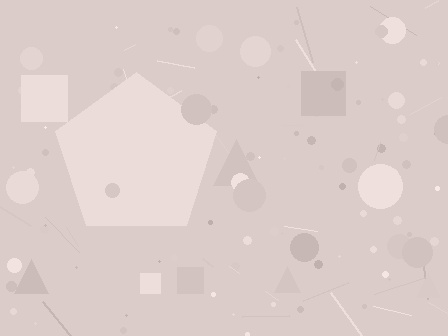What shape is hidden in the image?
A pentagon is hidden in the image.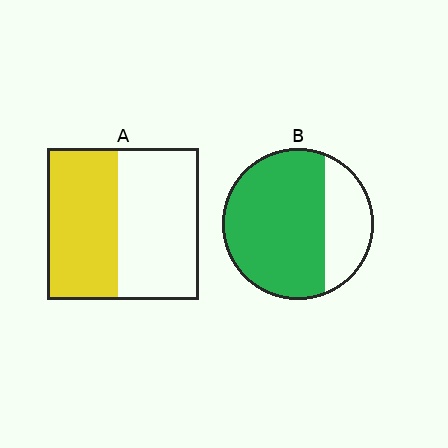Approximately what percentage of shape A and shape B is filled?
A is approximately 45% and B is approximately 70%.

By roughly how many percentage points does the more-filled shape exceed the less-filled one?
By roughly 25 percentage points (B over A).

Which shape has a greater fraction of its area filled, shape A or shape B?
Shape B.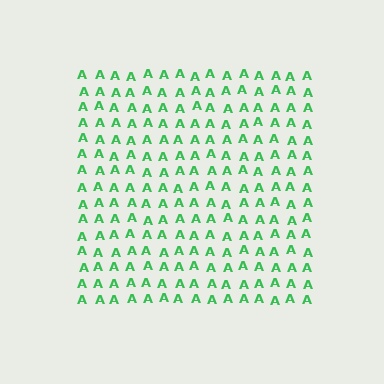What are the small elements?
The small elements are letter A's.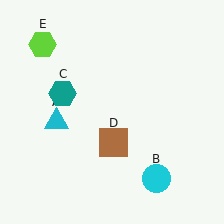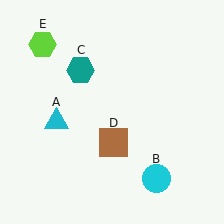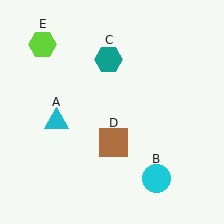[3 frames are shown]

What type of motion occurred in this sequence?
The teal hexagon (object C) rotated clockwise around the center of the scene.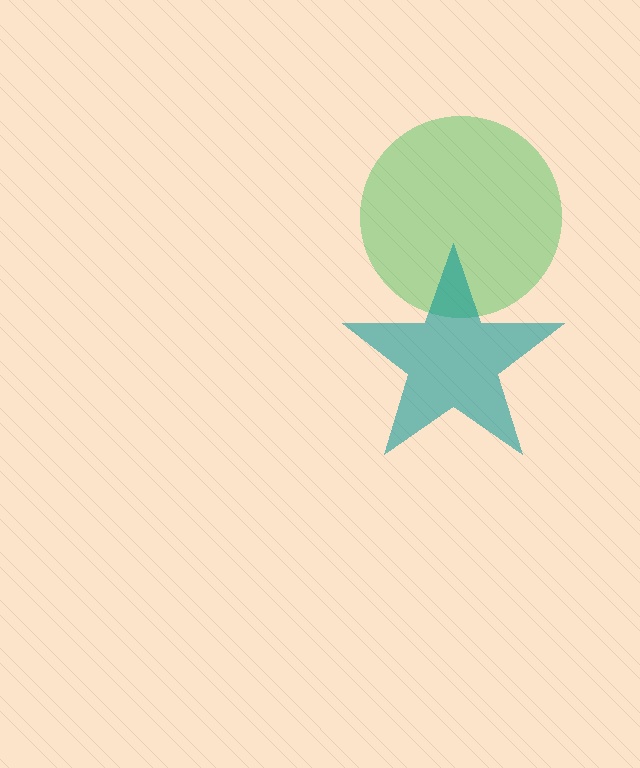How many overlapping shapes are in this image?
There are 2 overlapping shapes in the image.